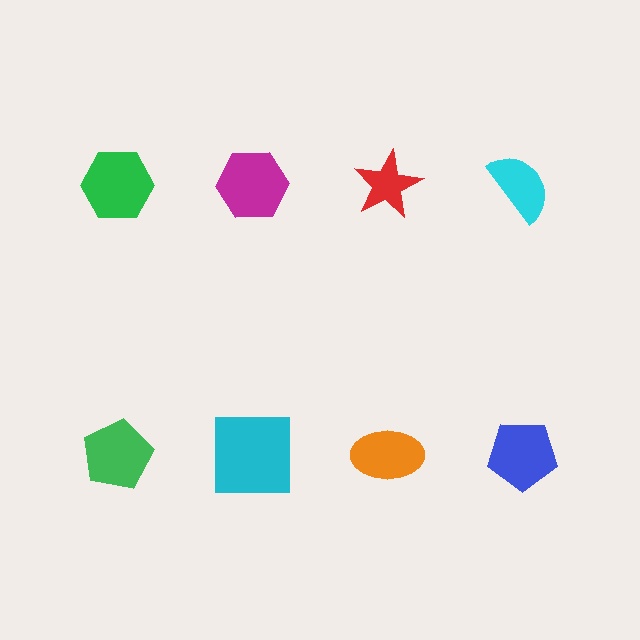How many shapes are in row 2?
4 shapes.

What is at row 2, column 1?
A green pentagon.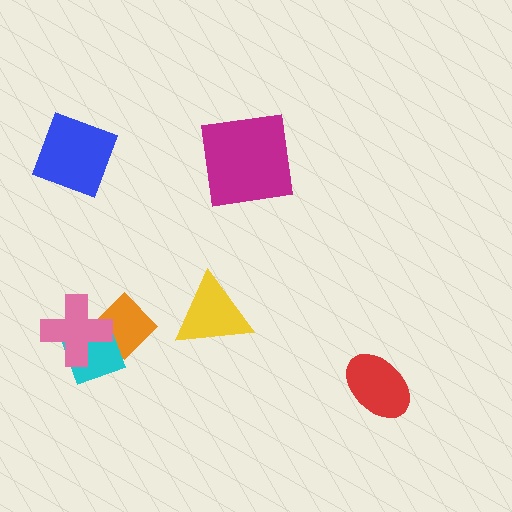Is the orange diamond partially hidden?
Yes, it is partially covered by another shape.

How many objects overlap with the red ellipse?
0 objects overlap with the red ellipse.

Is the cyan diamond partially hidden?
Yes, it is partially covered by another shape.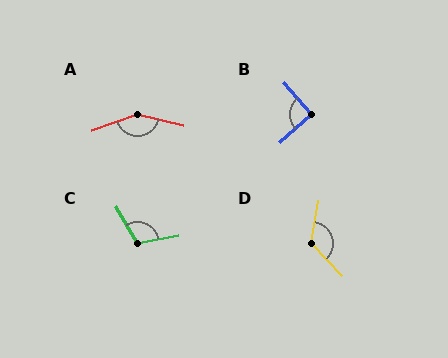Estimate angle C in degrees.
Approximately 109 degrees.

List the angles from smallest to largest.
B (91°), C (109°), D (126°), A (147°).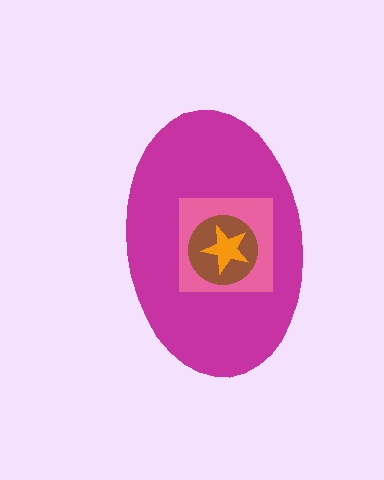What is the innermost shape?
The orange star.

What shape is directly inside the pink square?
The brown circle.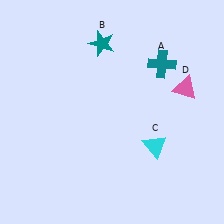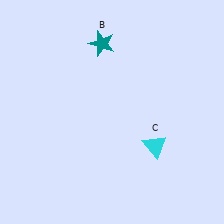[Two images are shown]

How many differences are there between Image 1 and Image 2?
There are 2 differences between the two images.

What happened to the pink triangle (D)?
The pink triangle (D) was removed in Image 2. It was in the top-right area of Image 1.